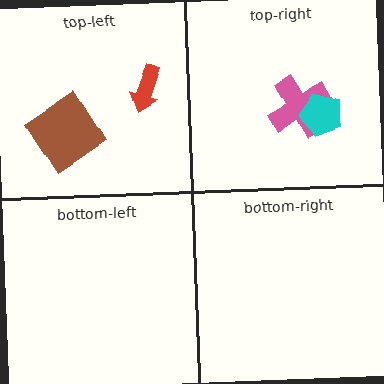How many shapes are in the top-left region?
2.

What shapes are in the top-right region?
The pink cross, the cyan pentagon.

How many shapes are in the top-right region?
2.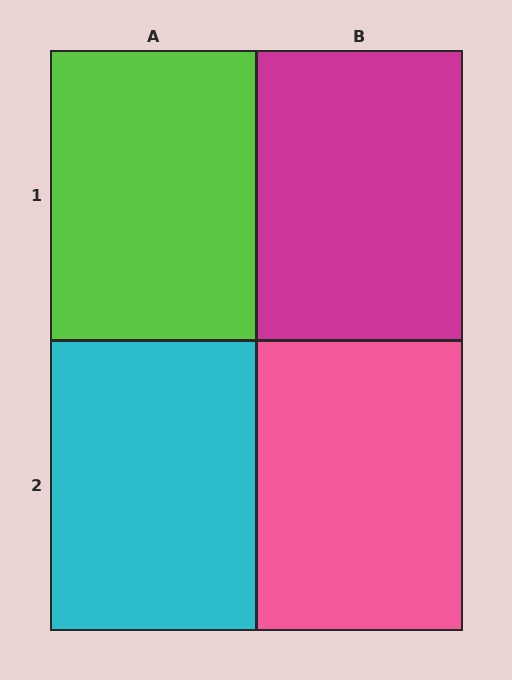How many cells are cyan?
1 cell is cyan.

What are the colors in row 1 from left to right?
Lime, magenta.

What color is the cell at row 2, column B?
Pink.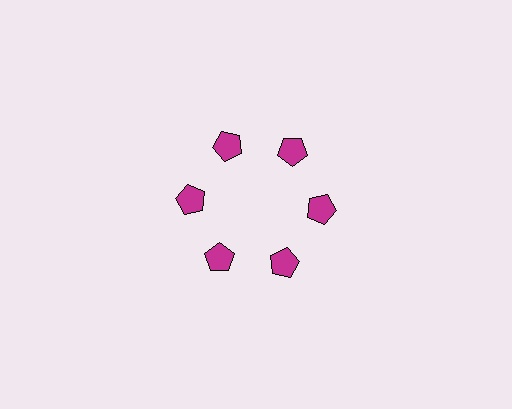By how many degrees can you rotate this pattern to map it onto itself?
The pattern maps onto itself every 60 degrees of rotation.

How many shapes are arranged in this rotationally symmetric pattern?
There are 6 shapes, arranged in 6 groups of 1.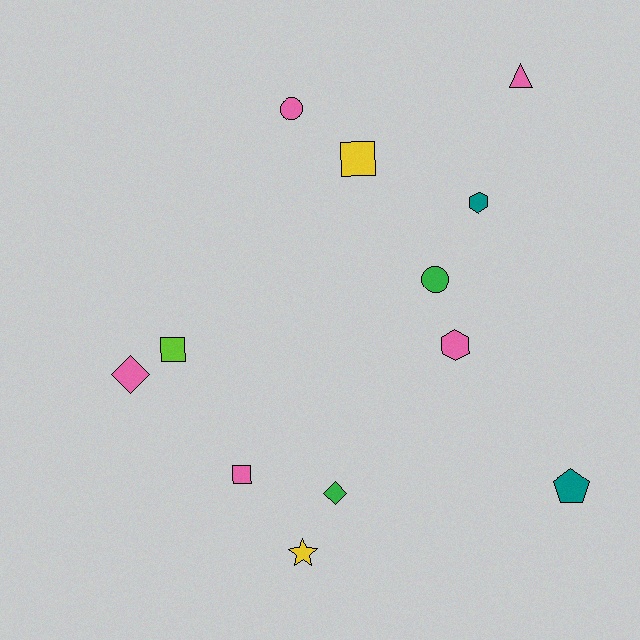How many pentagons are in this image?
There is 1 pentagon.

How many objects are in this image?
There are 12 objects.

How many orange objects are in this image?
There are no orange objects.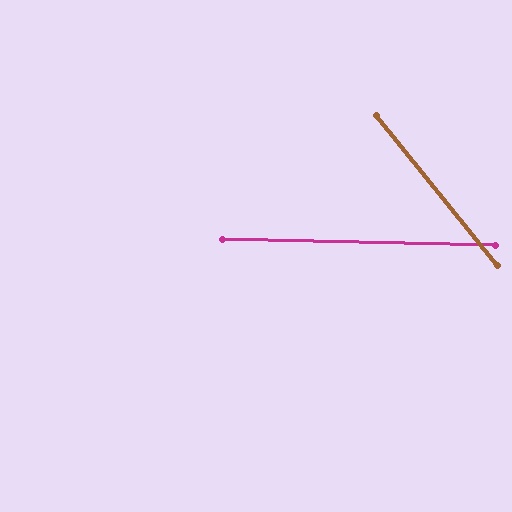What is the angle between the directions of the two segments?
Approximately 50 degrees.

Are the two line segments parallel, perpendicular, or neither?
Neither parallel nor perpendicular — they differ by about 50°.